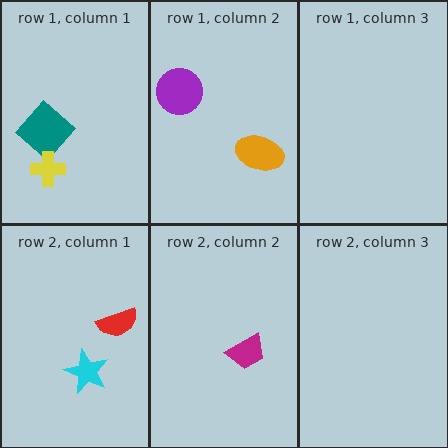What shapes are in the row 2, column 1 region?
The red semicircle, the cyan star.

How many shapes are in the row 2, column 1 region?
2.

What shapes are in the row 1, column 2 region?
The purple circle, the orange ellipse.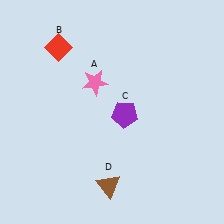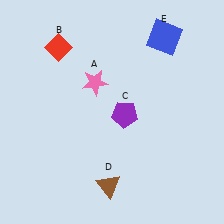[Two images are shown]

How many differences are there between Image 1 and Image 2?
There is 1 difference between the two images.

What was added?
A blue square (E) was added in Image 2.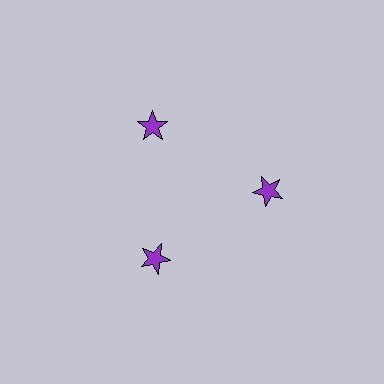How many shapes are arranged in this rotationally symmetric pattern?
There are 3 shapes, arranged in 3 groups of 1.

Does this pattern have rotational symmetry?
Yes, this pattern has 3-fold rotational symmetry. It looks the same after rotating 120 degrees around the center.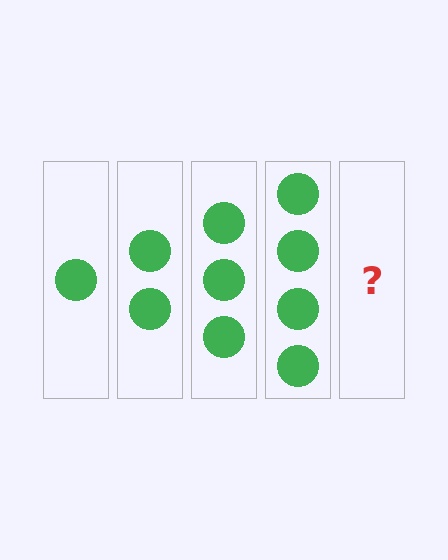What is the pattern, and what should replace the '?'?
The pattern is that each step adds one more circle. The '?' should be 5 circles.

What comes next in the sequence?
The next element should be 5 circles.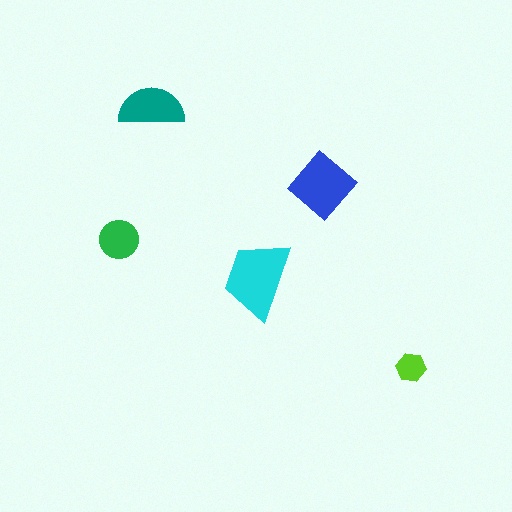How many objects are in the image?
There are 5 objects in the image.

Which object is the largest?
The cyan trapezoid.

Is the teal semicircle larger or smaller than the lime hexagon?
Larger.